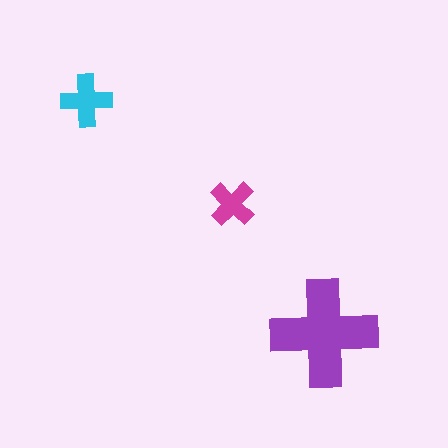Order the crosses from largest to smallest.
the purple one, the cyan one, the magenta one.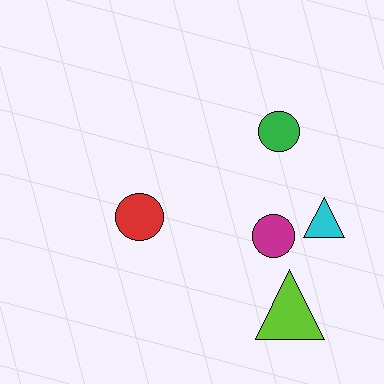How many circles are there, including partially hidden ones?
There are 3 circles.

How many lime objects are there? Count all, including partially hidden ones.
There is 1 lime object.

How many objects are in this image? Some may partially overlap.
There are 5 objects.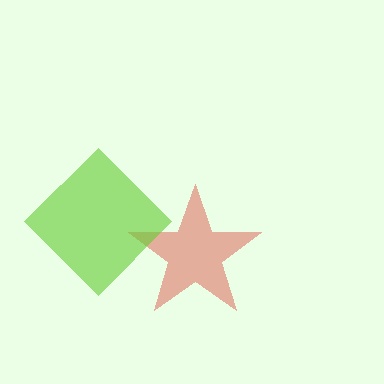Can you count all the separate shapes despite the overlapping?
Yes, there are 2 separate shapes.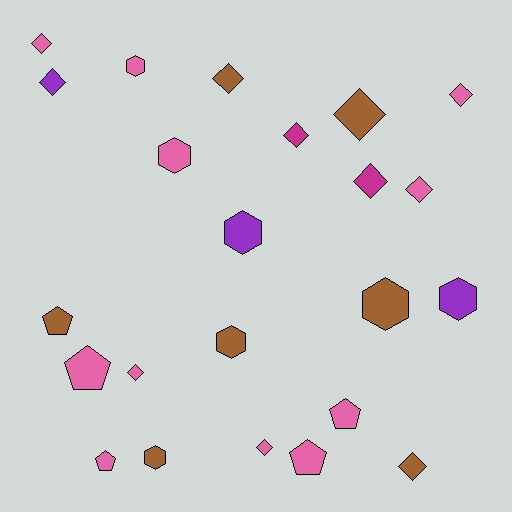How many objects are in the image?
There are 23 objects.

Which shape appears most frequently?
Diamond, with 11 objects.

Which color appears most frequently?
Pink, with 11 objects.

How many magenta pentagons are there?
There are no magenta pentagons.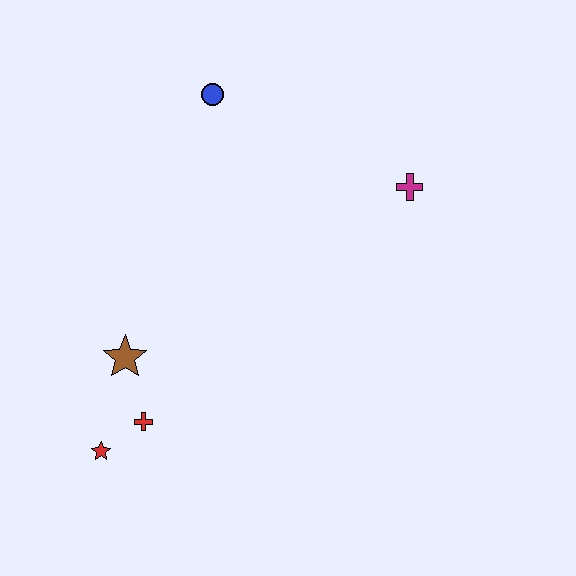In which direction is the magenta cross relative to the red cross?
The magenta cross is to the right of the red cross.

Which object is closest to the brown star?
The red cross is closest to the brown star.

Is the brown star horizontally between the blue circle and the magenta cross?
No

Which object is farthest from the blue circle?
The red star is farthest from the blue circle.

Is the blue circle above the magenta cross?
Yes